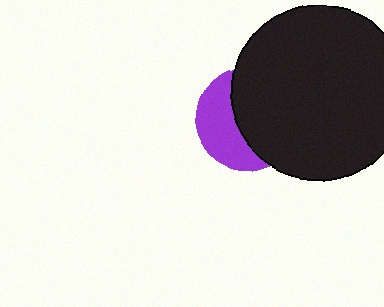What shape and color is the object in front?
The object in front is a black circle.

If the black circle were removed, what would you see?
You would see the complete purple circle.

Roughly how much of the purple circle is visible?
A small part of it is visible (roughly 41%).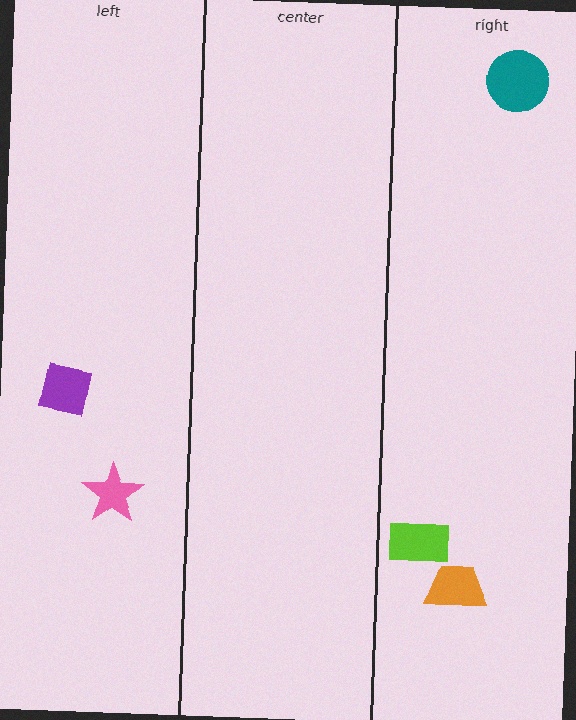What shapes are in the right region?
The teal circle, the orange trapezoid, the lime rectangle.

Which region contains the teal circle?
The right region.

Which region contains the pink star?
The left region.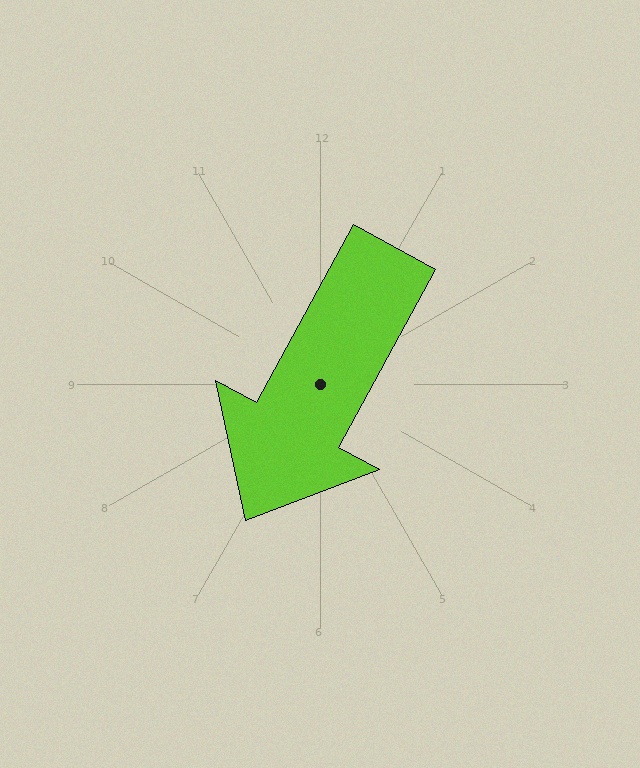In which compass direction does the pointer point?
Southwest.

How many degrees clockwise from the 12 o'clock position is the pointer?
Approximately 208 degrees.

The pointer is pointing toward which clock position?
Roughly 7 o'clock.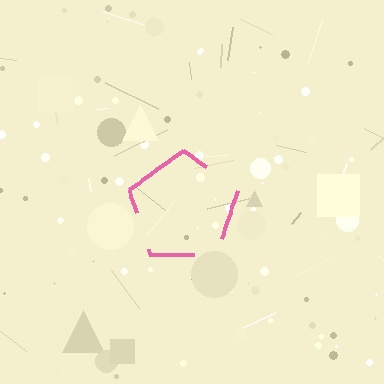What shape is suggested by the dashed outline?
The dashed outline suggests a pentagon.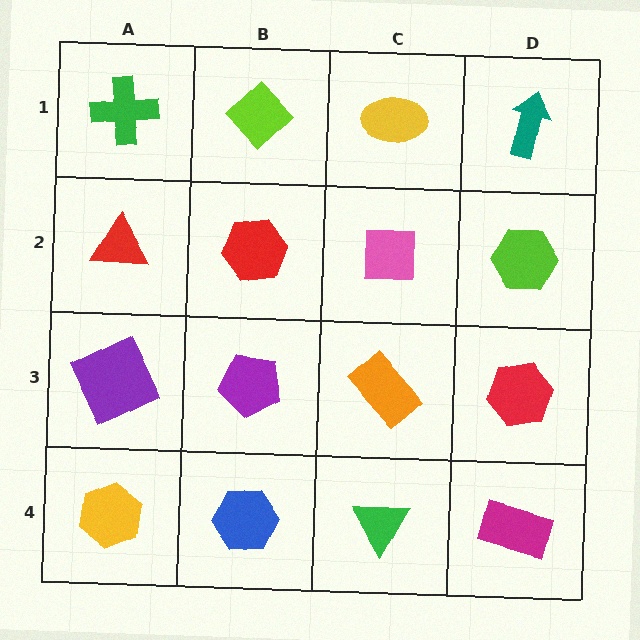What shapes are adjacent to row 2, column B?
A lime diamond (row 1, column B), a purple pentagon (row 3, column B), a red triangle (row 2, column A), a pink square (row 2, column C).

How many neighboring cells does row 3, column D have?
3.